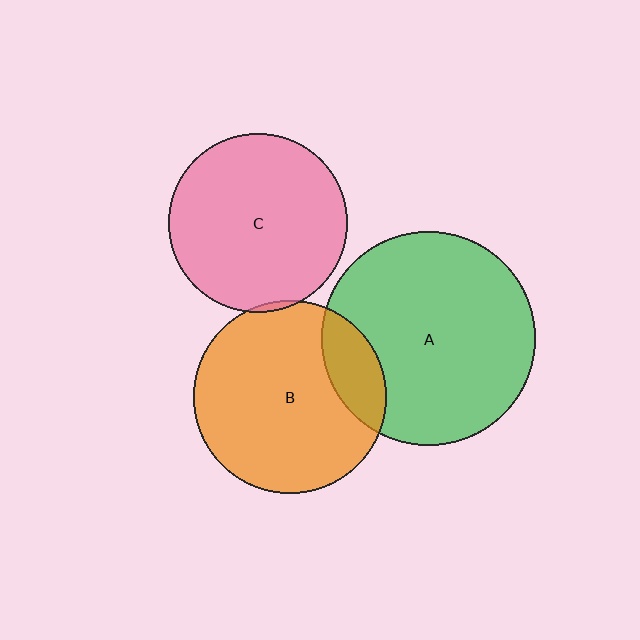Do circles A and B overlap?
Yes.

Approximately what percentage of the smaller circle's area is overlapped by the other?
Approximately 15%.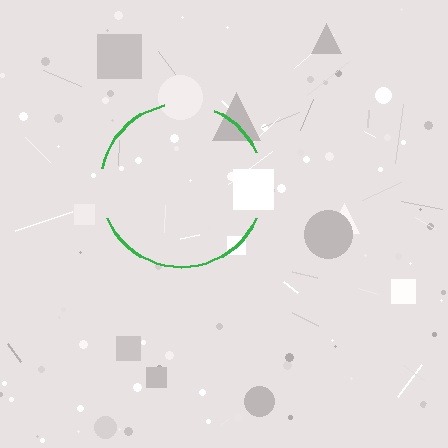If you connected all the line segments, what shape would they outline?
They would outline a circle.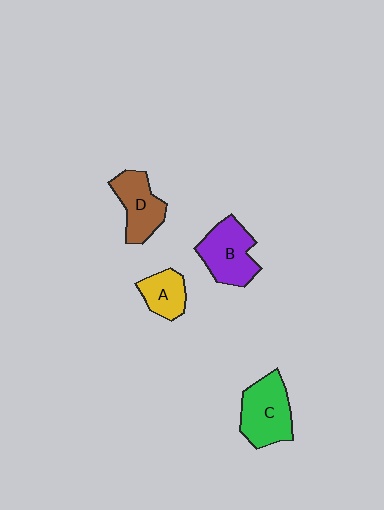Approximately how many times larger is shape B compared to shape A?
Approximately 1.6 times.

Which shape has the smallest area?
Shape A (yellow).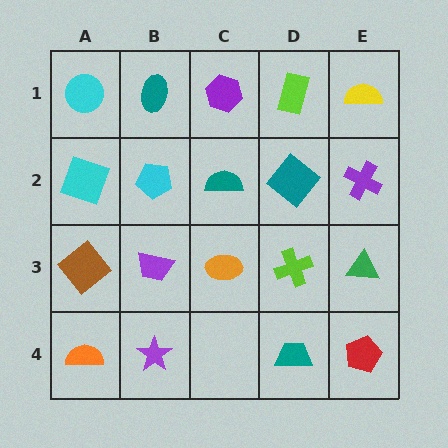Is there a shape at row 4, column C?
No, that cell is empty.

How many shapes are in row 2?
5 shapes.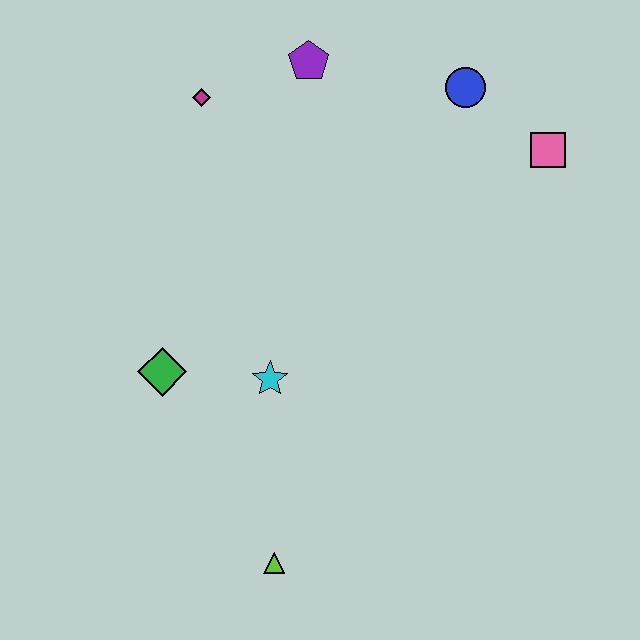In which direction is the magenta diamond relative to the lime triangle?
The magenta diamond is above the lime triangle.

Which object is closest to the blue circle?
The pink square is closest to the blue circle.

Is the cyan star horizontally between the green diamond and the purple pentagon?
Yes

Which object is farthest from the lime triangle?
The blue circle is farthest from the lime triangle.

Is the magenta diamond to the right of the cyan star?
No